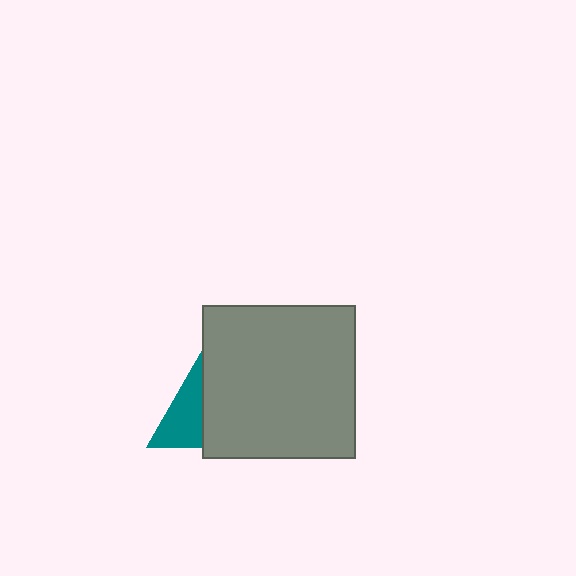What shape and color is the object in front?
The object in front is a gray square.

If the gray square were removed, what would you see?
You would see the complete teal triangle.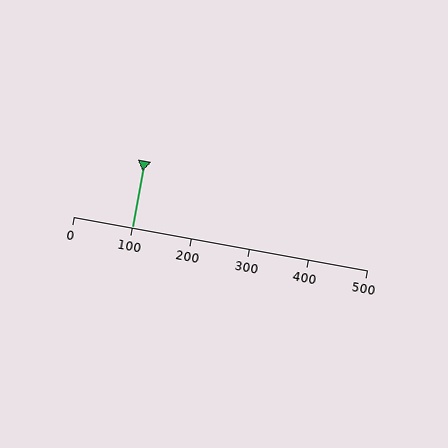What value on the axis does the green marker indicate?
The marker indicates approximately 100.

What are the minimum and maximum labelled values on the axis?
The axis runs from 0 to 500.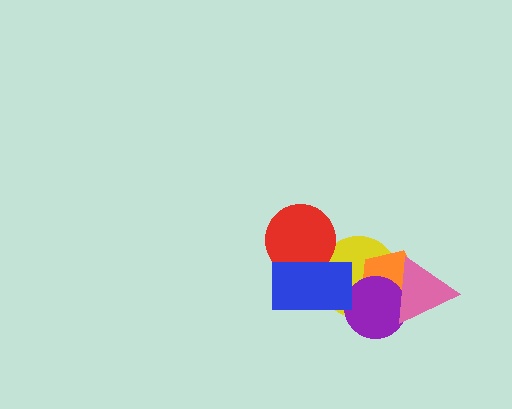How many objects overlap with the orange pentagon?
3 objects overlap with the orange pentagon.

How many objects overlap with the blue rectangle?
2 objects overlap with the blue rectangle.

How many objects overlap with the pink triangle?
3 objects overlap with the pink triangle.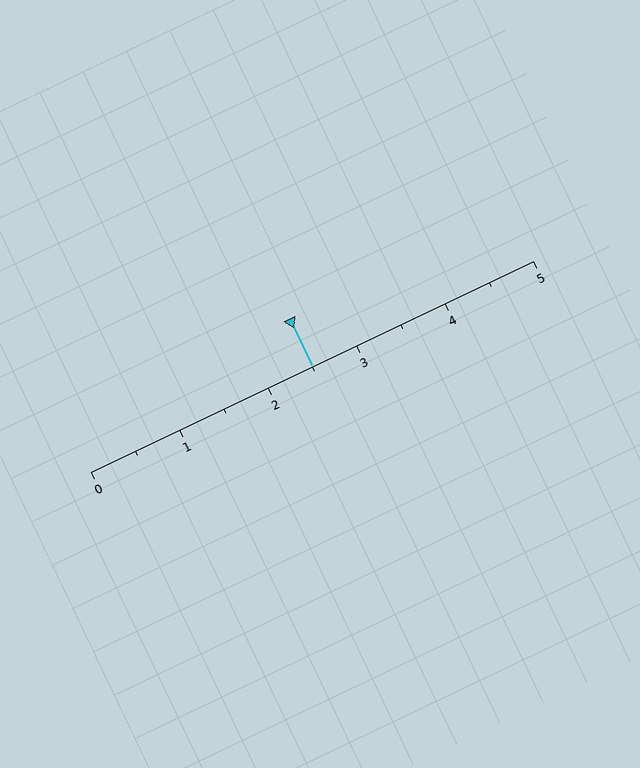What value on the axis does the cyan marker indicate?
The marker indicates approximately 2.5.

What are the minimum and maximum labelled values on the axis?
The axis runs from 0 to 5.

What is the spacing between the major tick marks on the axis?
The major ticks are spaced 1 apart.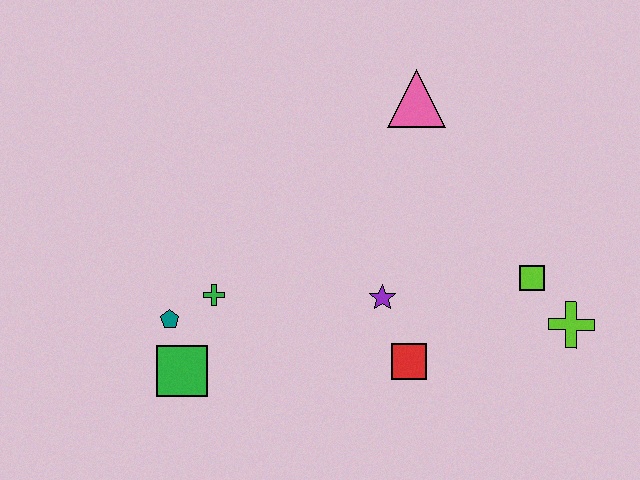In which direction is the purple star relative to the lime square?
The purple star is to the left of the lime square.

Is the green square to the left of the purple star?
Yes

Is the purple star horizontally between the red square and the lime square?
No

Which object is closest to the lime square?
The lime cross is closest to the lime square.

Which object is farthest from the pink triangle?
The green square is farthest from the pink triangle.